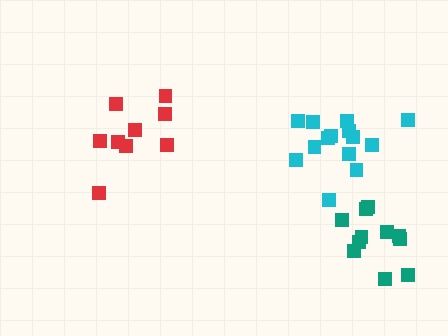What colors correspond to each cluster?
The clusters are colored: red, cyan, teal.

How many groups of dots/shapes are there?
There are 3 groups.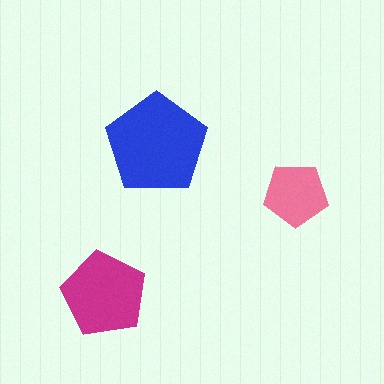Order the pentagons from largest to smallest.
the blue one, the magenta one, the pink one.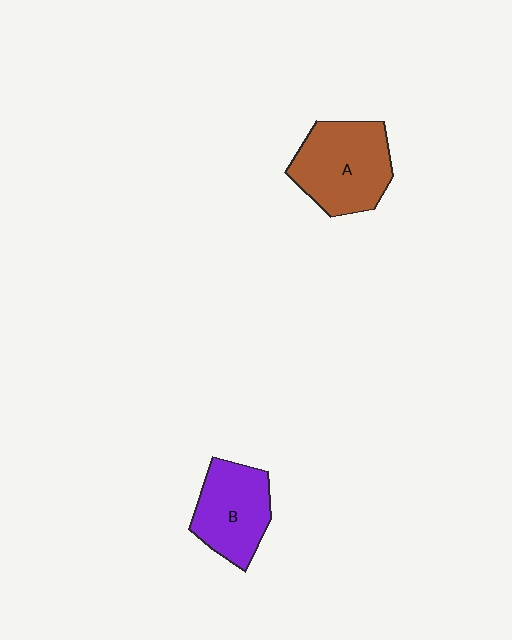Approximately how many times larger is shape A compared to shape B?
Approximately 1.2 times.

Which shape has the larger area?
Shape A (brown).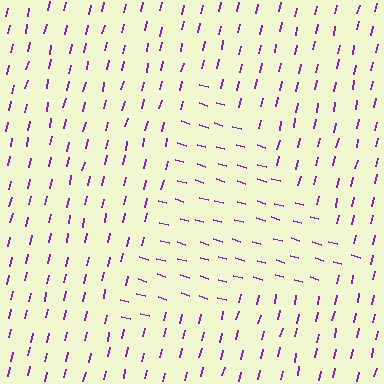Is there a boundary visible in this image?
Yes, there is a texture boundary formed by a change in line orientation.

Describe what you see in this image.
The image is filled with small purple line segments. A triangle region in the image has lines oriented differently from the surrounding lines, creating a visible texture boundary.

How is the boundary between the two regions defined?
The boundary is defined purely by a change in line orientation (approximately 86 degrees difference). All lines are the same color and thickness.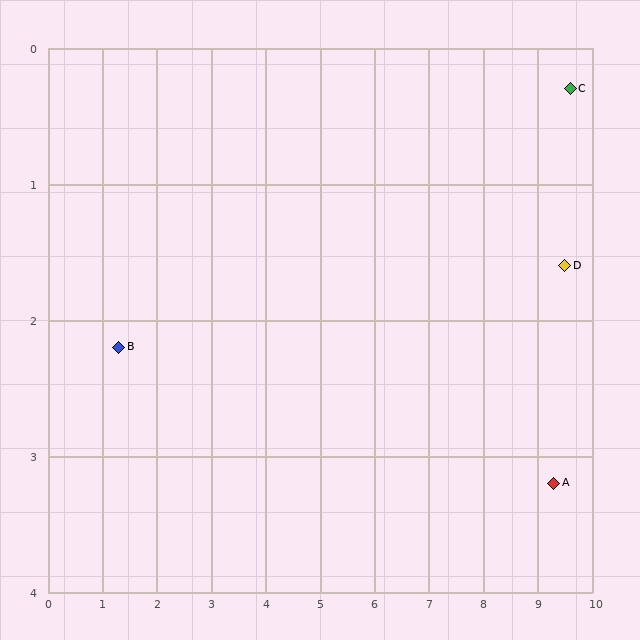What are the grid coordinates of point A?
Point A is at approximately (9.3, 3.2).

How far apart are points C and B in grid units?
Points C and B are about 8.5 grid units apart.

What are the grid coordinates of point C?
Point C is at approximately (9.6, 0.3).